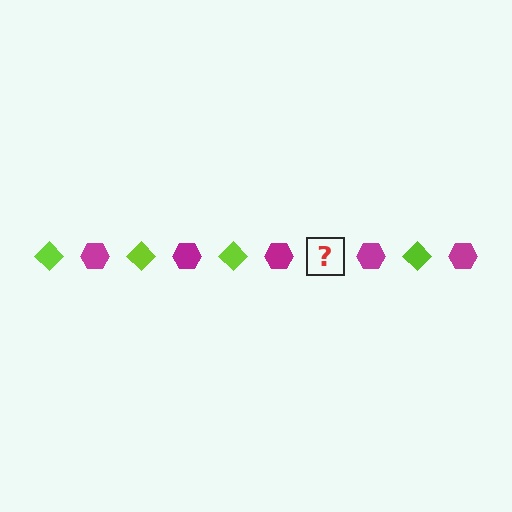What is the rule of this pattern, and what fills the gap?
The rule is that the pattern alternates between lime diamond and magenta hexagon. The gap should be filled with a lime diamond.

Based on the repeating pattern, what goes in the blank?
The blank should be a lime diamond.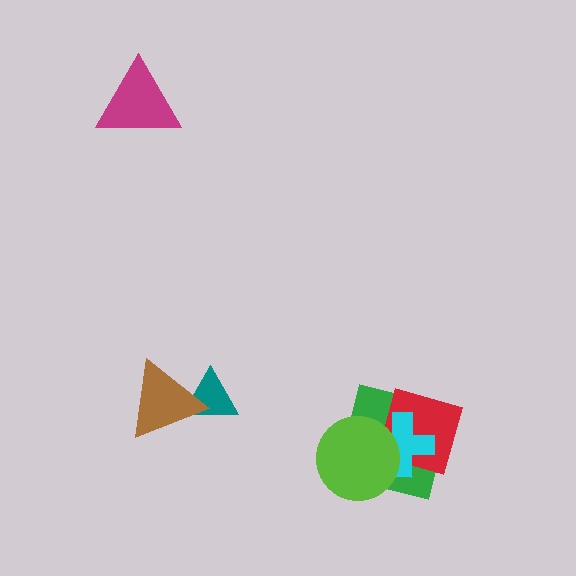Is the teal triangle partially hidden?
Yes, it is partially covered by another shape.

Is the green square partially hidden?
Yes, it is partially covered by another shape.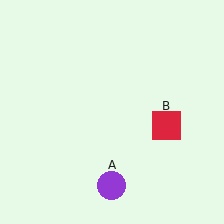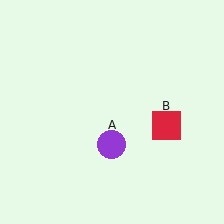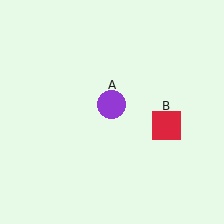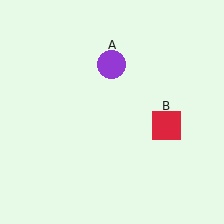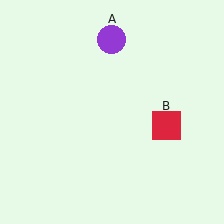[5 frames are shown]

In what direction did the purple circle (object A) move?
The purple circle (object A) moved up.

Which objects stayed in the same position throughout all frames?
Red square (object B) remained stationary.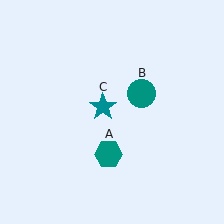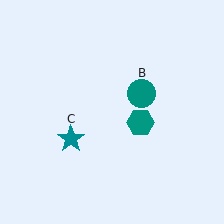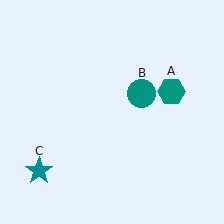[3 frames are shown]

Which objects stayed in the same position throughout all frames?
Teal circle (object B) remained stationary.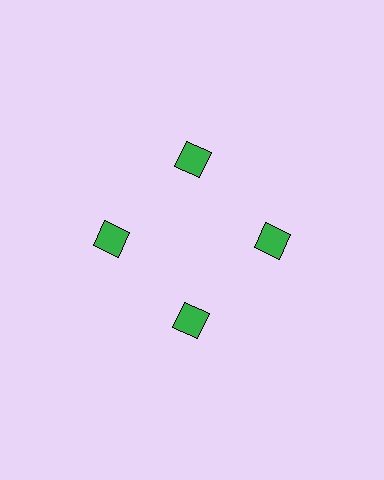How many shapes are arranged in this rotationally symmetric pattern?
There are 4 shapes, arranged in 4 groups of 1.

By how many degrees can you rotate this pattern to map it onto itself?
The pattern maps onto itself every 90 degrees of rotation.